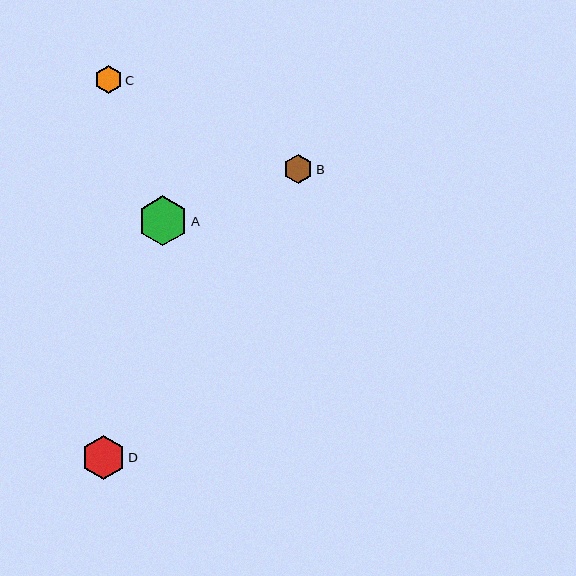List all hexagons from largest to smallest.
From largest to smallest: A, D, B, C.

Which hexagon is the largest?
Hexagon A is the largest with a size of approximately 49 pixels.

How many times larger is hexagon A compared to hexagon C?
Hexagon A is approximately 1.8 times the size of hexagon C.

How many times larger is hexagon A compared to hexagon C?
Hexagon A is approximately 1.8 times the size of hexagon C.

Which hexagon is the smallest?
Hexagon C is the smallest with a size of approximately 28 pixels.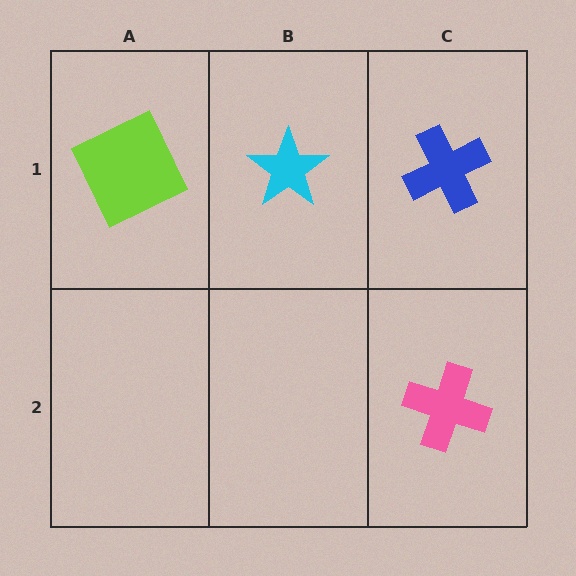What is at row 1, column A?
A lime square.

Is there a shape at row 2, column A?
No, that cell is empty.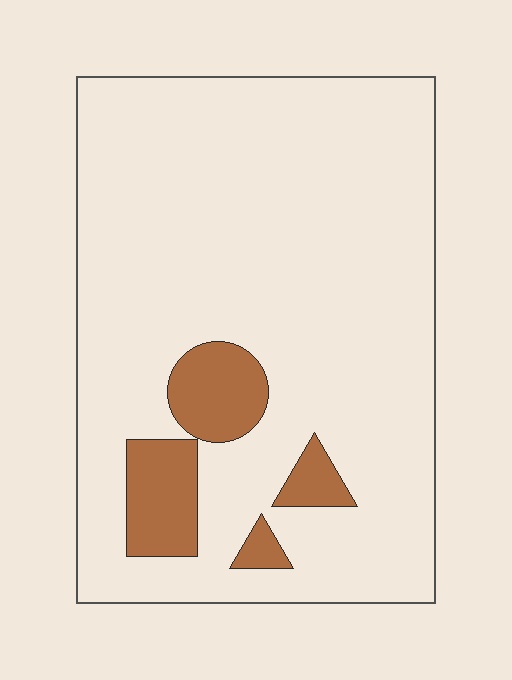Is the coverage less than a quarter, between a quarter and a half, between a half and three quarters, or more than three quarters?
Less than a quarter.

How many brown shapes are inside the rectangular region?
4.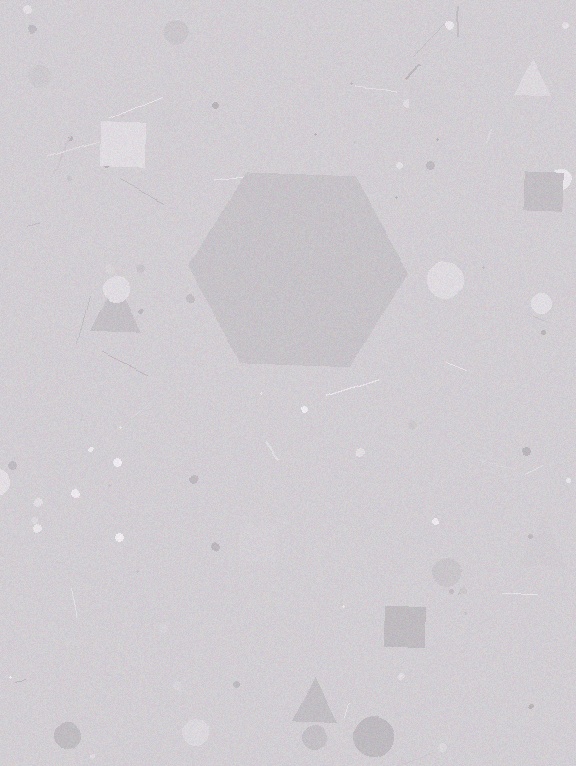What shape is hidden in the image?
A hexagon is hidden in the image.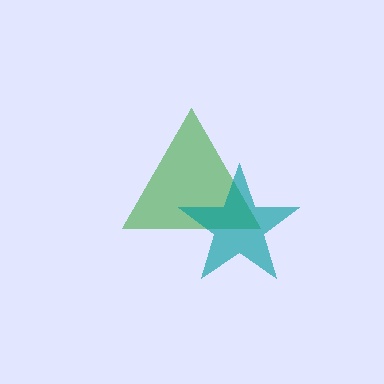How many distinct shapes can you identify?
There are 2 distinct shapes: a green triangle, a teal star.